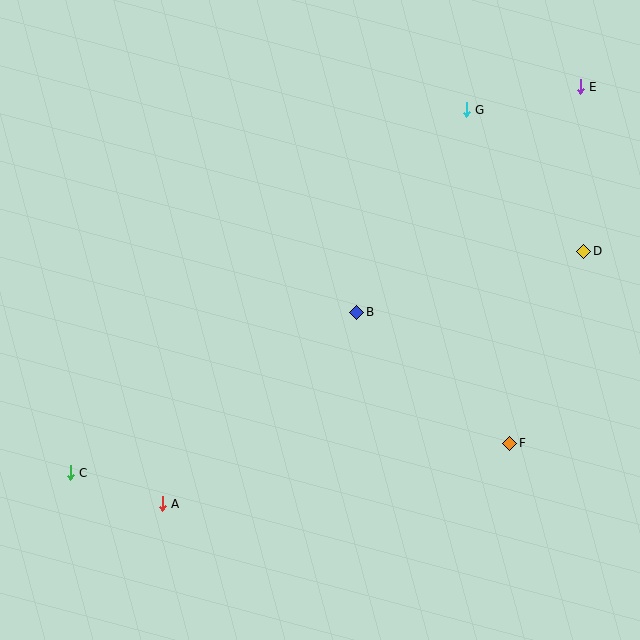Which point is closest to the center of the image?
Point B at (357, 312) is closest to the center.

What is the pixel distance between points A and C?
The distance between A and C is 97 pixels.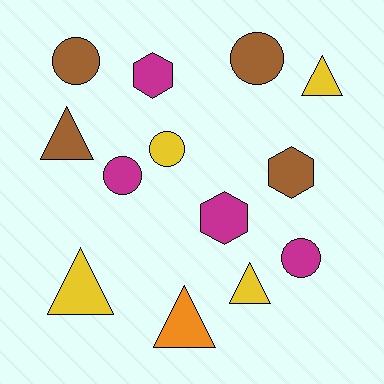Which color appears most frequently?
Yellow, with 4 objects.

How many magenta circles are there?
There are 2 magenta circles.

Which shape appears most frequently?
Circle, with 5 objects.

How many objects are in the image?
There are 13 objects.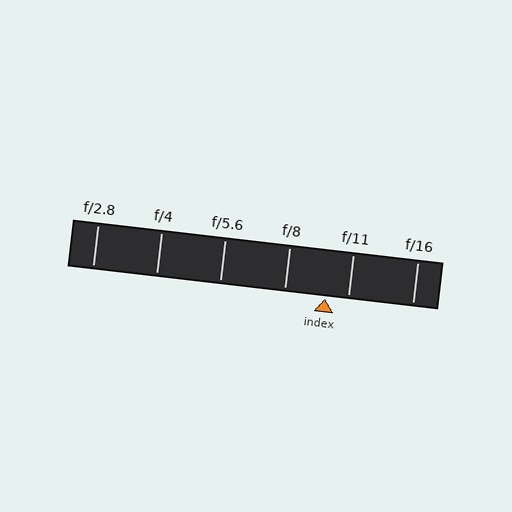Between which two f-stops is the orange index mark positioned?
The index mark is between f/8 and f/11.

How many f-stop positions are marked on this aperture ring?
There are 6 f-stop positions marked.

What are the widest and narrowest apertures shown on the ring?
The widest aperture shown is f/2.8 and the narrowest is f/16.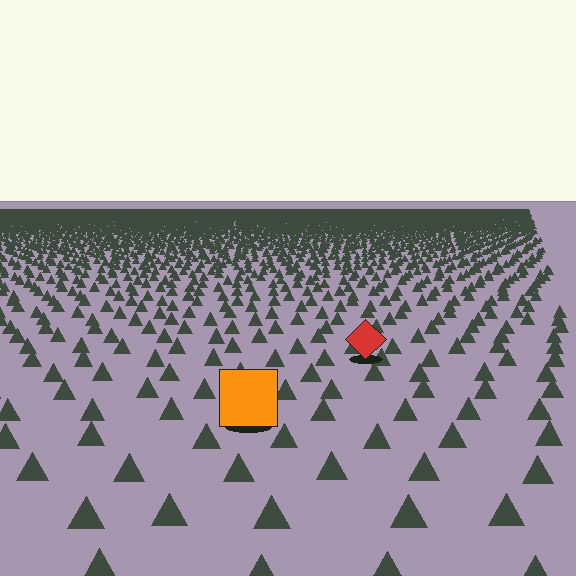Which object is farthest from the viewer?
The red diamond is farthest from the viewer. It appears smaller and the ground texture around it is denser.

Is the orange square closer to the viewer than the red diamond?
Yes. The orange square is closer — you can tell from the texture gradient: the ground texture is coarser near it.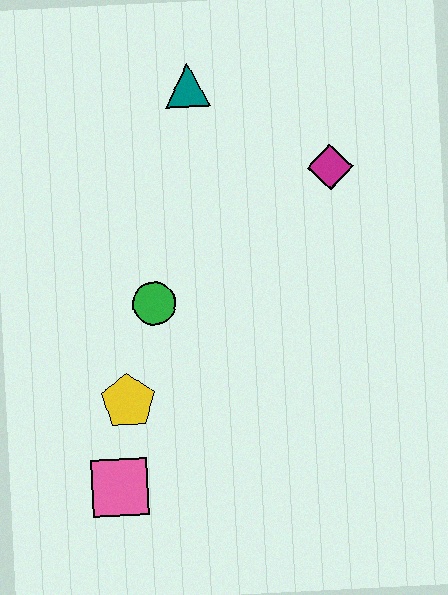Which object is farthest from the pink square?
The teal triangle is farthest from the pink square.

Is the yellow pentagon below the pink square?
No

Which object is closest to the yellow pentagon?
The pink square is closest to the yellow pentagon.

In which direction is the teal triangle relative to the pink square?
The teal triangle is above the pink square.